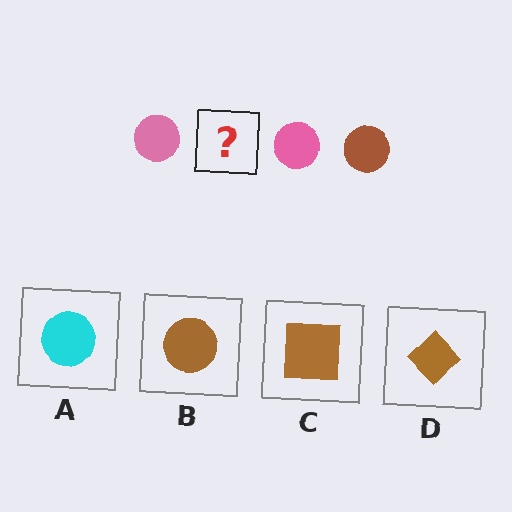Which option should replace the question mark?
Option B.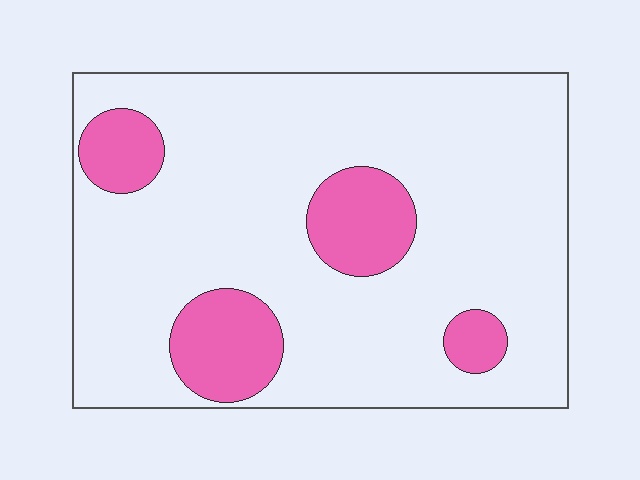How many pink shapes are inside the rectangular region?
4.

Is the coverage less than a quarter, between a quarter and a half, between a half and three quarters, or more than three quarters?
Less than a quarter.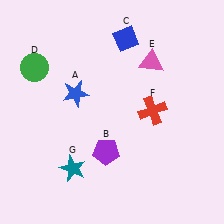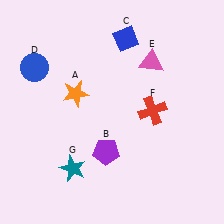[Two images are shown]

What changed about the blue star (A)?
In Image 1, A is blue. In Image 2, it changed to orange.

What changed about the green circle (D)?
In Image 1, D is green. In Image 2, it changed to blue.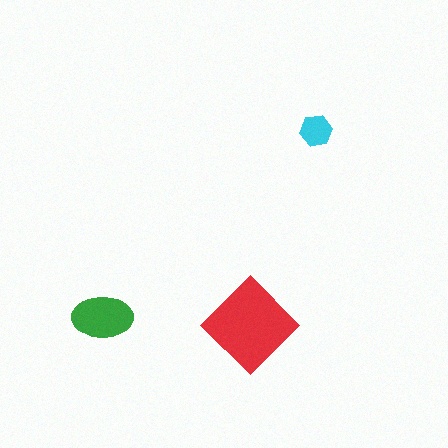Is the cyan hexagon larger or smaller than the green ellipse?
Smaller.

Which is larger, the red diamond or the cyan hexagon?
The red diamond.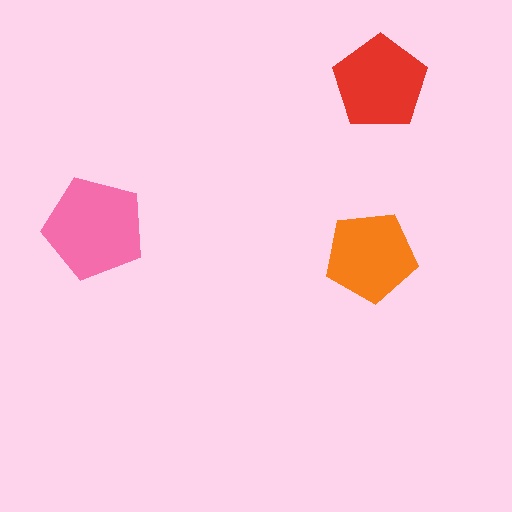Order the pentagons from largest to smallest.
the pink one, the red one, the orange one.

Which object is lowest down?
The orange pentagon is bottommost.